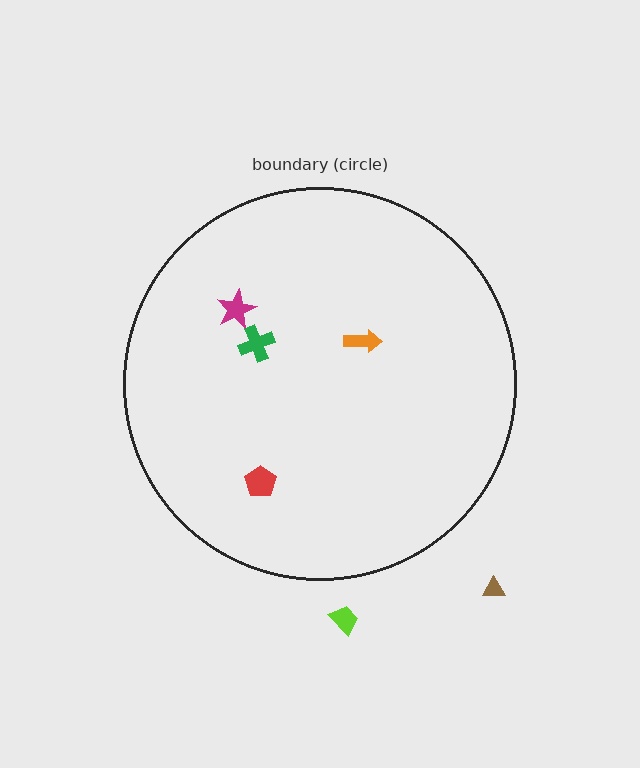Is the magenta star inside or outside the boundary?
Inside.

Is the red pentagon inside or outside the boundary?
Inside.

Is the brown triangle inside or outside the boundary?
Outside.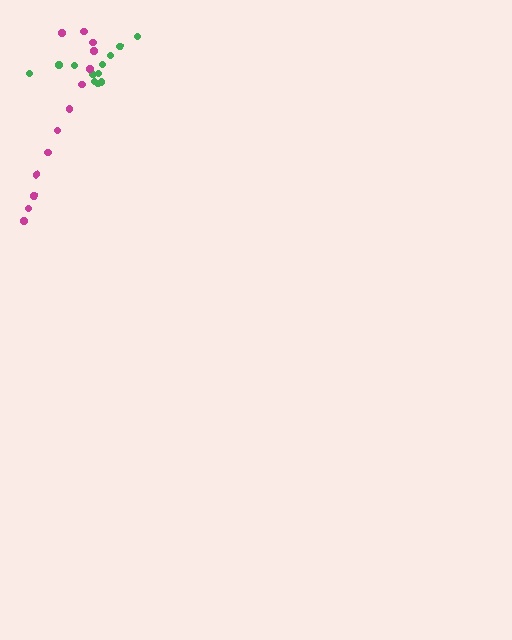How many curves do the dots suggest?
There are 2 distinct paths.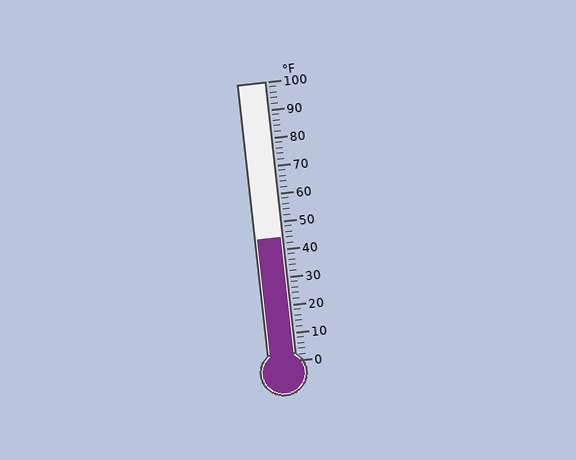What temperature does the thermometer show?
The thermometer shows approximately 44°F.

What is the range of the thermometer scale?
The thermometer scale ranges from 0°F to 100°F.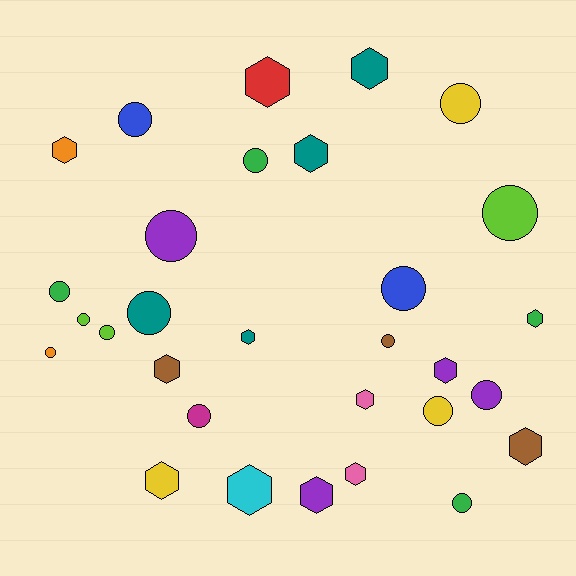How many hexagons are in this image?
There are 14 hexagons.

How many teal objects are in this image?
There are 4 teal objects.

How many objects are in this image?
There are 30 objects.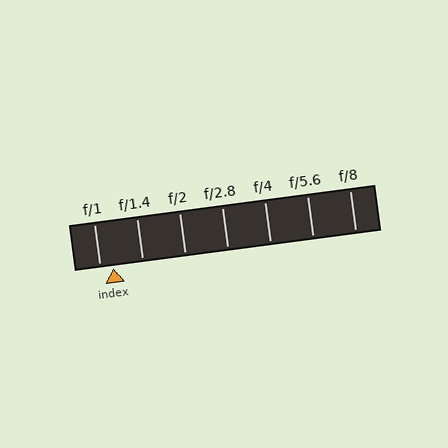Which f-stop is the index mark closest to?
The index mark is closest to f/1.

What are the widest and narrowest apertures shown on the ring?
The widest aperture shown is f/1 and the narrowest is f/8.